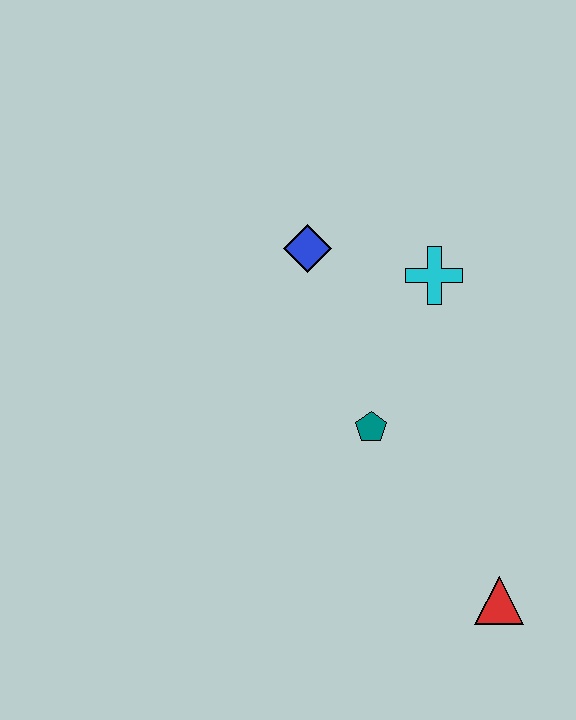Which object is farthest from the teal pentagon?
The red triangle is farthest from the teal pentagon.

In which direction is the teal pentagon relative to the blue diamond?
The teal pentagon is below the blue diamond.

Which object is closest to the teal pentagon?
The cyan cross is closest to the teal pentagon.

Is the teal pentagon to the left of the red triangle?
Yes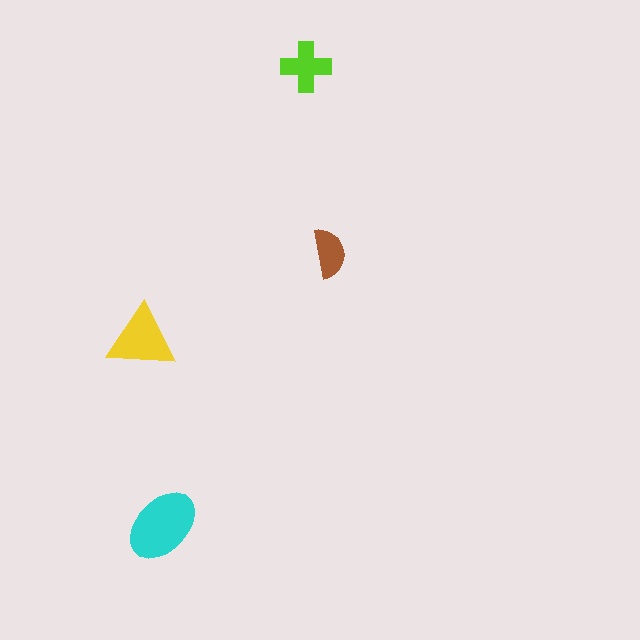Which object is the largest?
The cyan ellipse.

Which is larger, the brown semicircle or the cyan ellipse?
The cyan ellipse.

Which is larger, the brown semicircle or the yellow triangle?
The yellow triangle.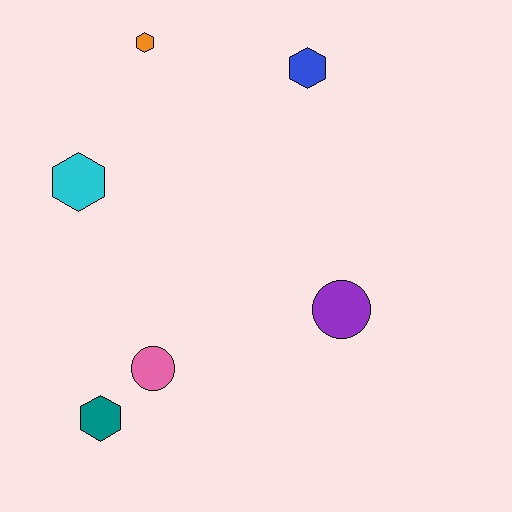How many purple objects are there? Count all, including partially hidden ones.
There is 1 purple object.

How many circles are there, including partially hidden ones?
There are 2 circles.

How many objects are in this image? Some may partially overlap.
There are 6 objects.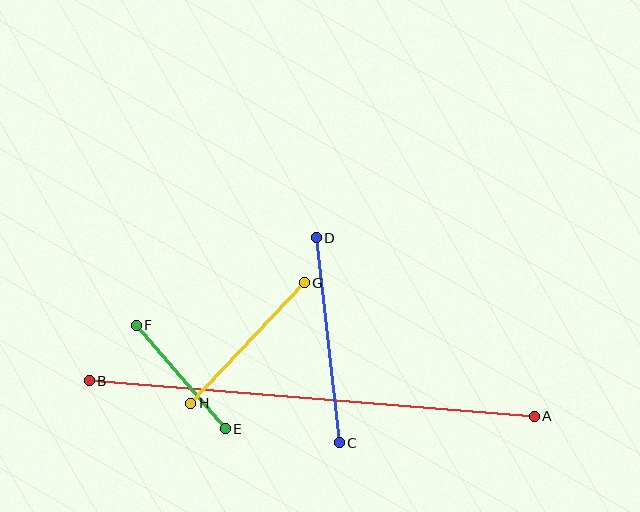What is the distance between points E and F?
The distance is approximately 137 pixels.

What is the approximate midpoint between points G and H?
The midpoint is at approximately (247, 343) pixels.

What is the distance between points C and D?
The distance is approximately 207 pixels.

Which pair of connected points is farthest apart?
Points A and B are farthest apart.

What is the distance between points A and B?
The distance is approximately 446 pixels.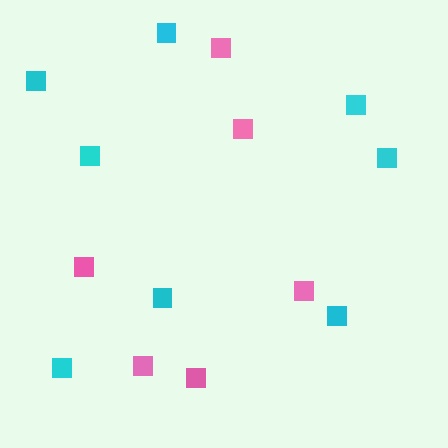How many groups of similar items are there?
There are 2 groups: one group of cyan squares (8) and one group of pink squares (6).